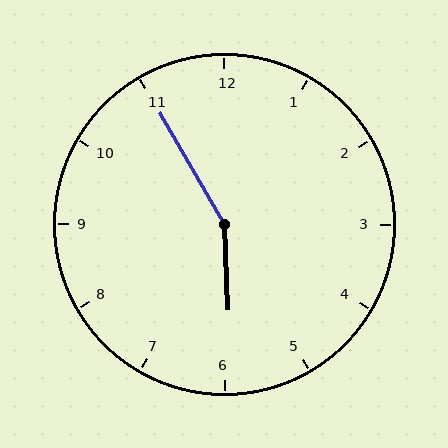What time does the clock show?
5:55.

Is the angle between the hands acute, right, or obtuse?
It is obtuse.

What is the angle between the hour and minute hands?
Approximately 152 degrees.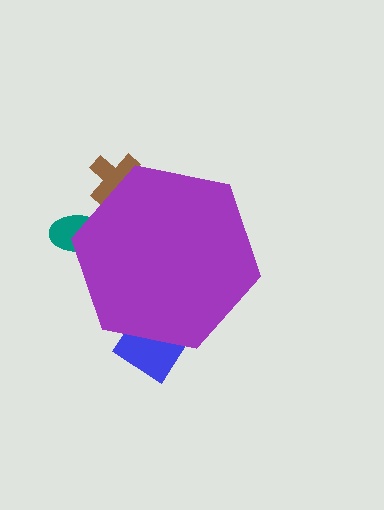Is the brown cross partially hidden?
Yes, the brown cross is partially hidden behind the purple hexagon.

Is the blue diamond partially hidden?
Yes, the blue diamond is partially hidden behind the purple hexagon.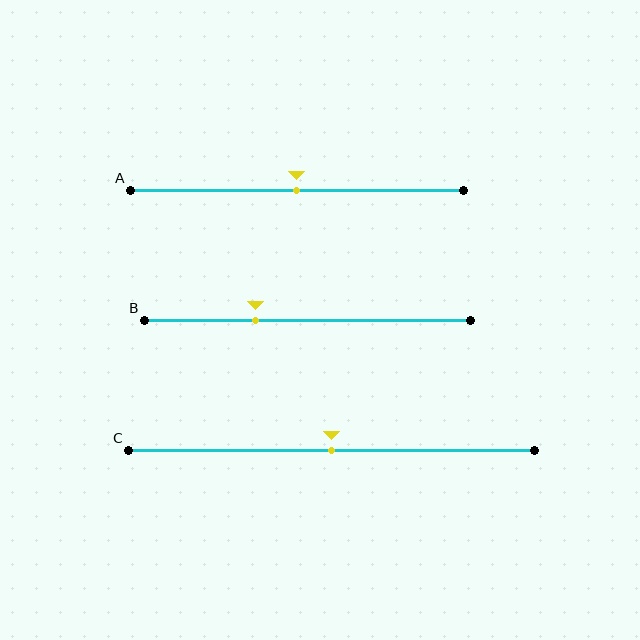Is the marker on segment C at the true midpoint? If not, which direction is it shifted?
Yes, the marker on segment C is at the true midpoint.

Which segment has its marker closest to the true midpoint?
Segment A has its marker closest to the true midpoint.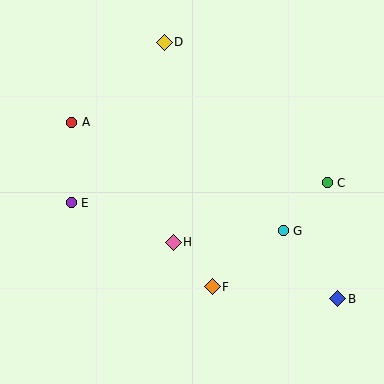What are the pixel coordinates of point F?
Point F is at (212, 287).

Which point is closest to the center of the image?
Point H at (173, 242) is closest to the center.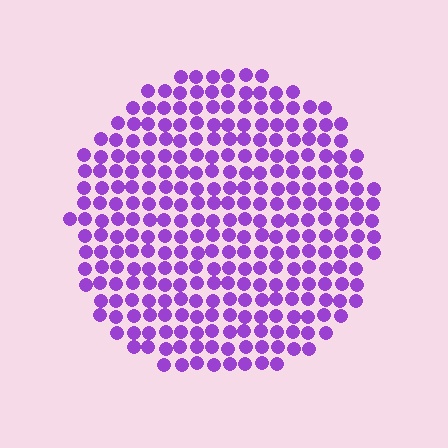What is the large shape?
The large shape is a circle.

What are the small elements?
The small elements are circles.